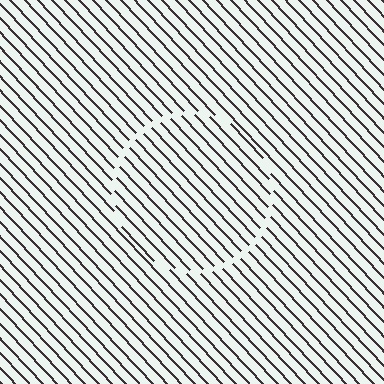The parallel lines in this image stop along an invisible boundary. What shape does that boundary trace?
An illusory circle. The interior of the shape contains the same grating, shifted by half a period — the contour is defined by the phase discontinuity where line-ends from the inner and outer gratings abut.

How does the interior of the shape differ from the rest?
The interior of the shape contains the same grating, shifted by half a period — the contour is defined by the phase discontinuity where line-ends from the inner and outer gratings abut.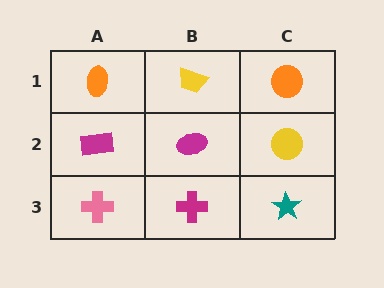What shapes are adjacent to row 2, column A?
An orange ellipse (row 1, column A), a pink cross (row 3, column A), a magenta ellipse (row 2, column B).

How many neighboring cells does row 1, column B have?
3.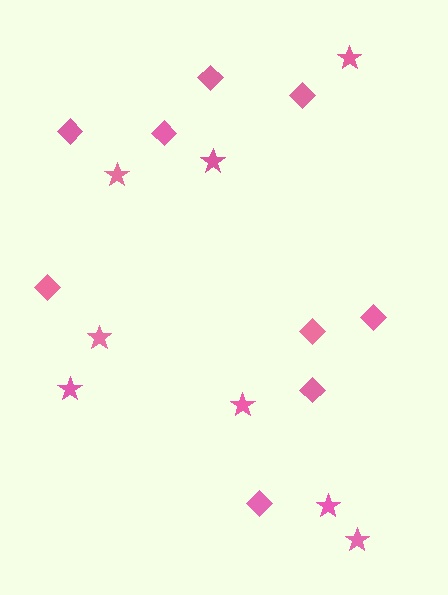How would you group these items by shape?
There are 2 groups: one group of diamonds (9) and one group of stars (8).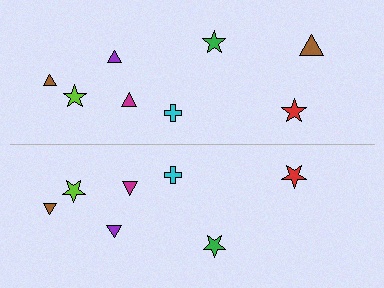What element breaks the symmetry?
A brown triangle is missing from the bottom side.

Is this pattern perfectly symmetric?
No, the pattern is not perfectly symmetric. A brown triangle is missing from the bottom side.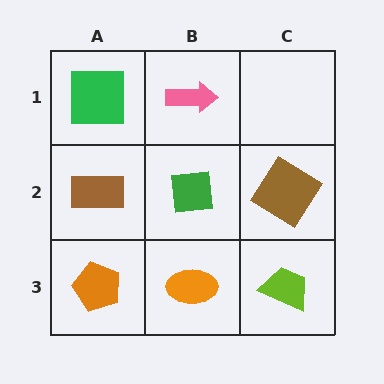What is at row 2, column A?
A brown rectangle.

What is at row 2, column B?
A green square.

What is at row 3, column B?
An orange ellipse.